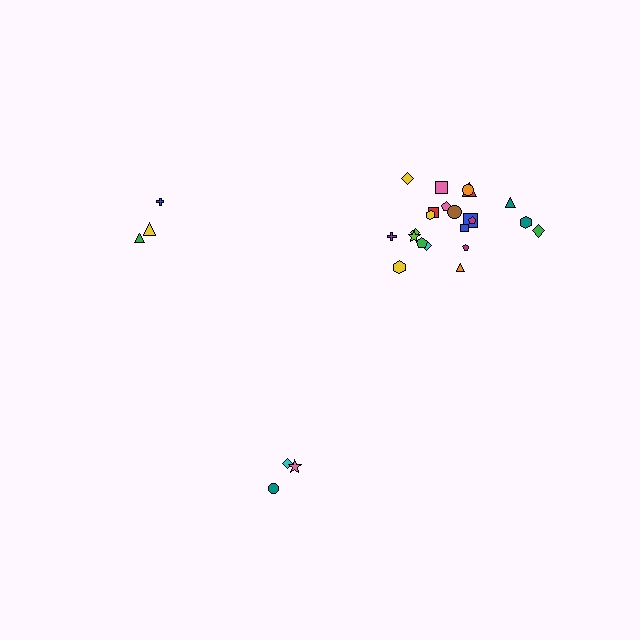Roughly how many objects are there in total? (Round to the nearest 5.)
Roughly 30 objects in total.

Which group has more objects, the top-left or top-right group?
The top-right group.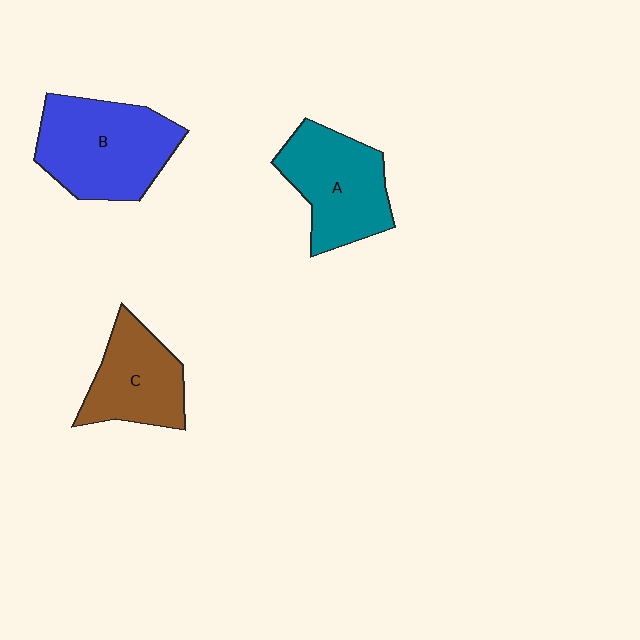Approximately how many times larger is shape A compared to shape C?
Approximately 1.2 times.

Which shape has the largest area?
Shape B (blue).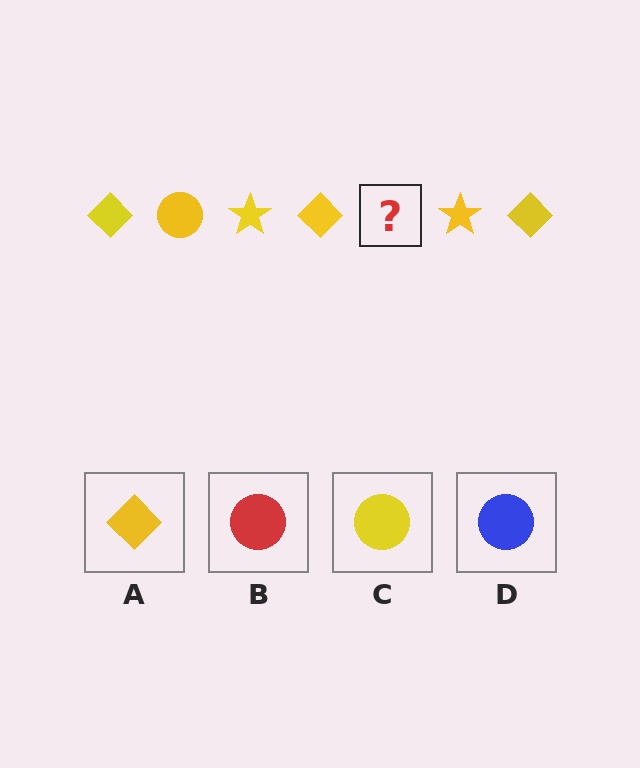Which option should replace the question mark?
Option C.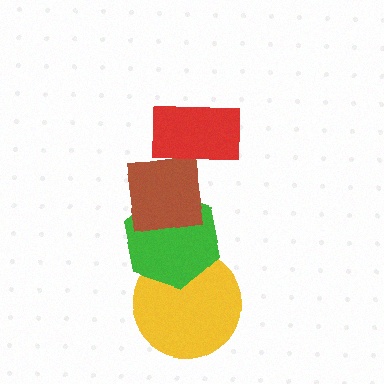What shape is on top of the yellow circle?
The green hexagon is on top of the yellow circle.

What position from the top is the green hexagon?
The green hexagon is 3rd from the top.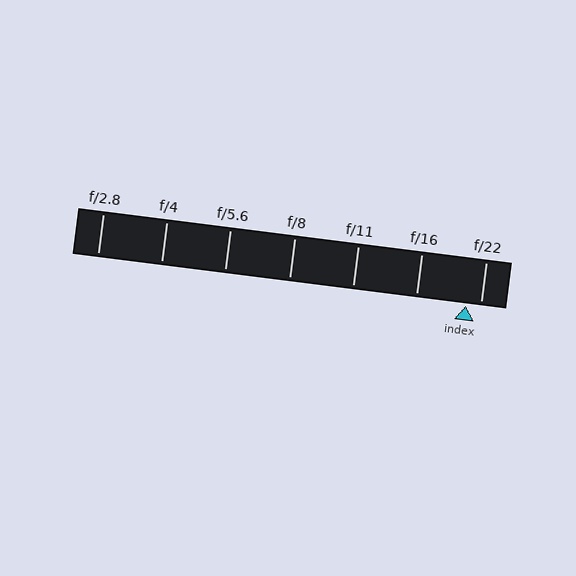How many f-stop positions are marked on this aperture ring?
There are 7 f-stop positions marked.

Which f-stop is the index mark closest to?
The index mark is closest to f/22.